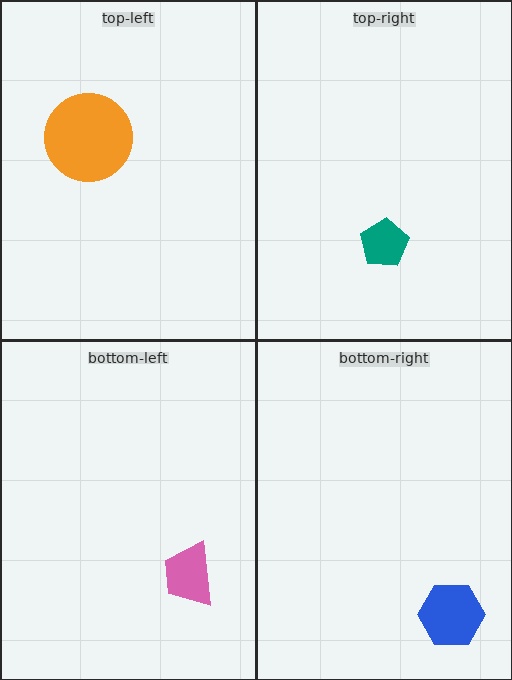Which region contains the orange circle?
The top-left region.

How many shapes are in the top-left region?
1.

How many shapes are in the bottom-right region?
1.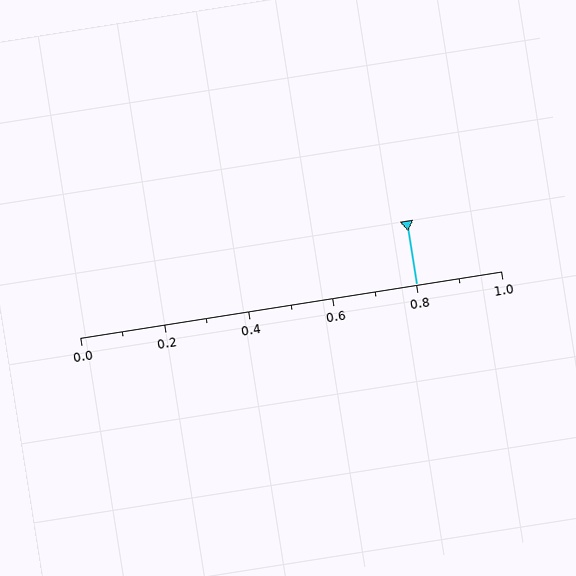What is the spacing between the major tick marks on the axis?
The major ticks are spaced 0.2 apart.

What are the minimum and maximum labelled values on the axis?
The axis runs from 0.0 to 1.0.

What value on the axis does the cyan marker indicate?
The marker indicates approximately 0.8.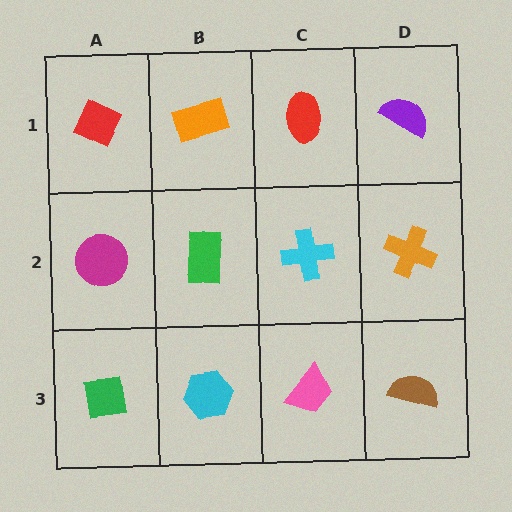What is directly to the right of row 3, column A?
A cyan hexagon.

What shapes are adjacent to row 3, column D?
An orange cross (row 2, column D), a pink trapezoid (row 3, column C).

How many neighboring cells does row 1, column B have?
3.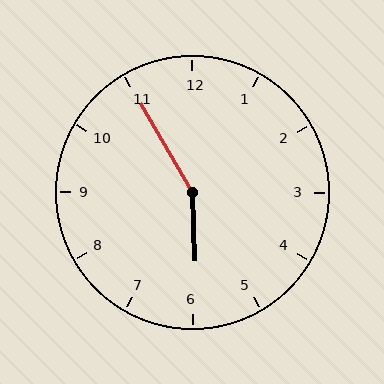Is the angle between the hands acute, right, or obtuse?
It is obtuse.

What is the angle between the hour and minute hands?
Approximately 152 degrees.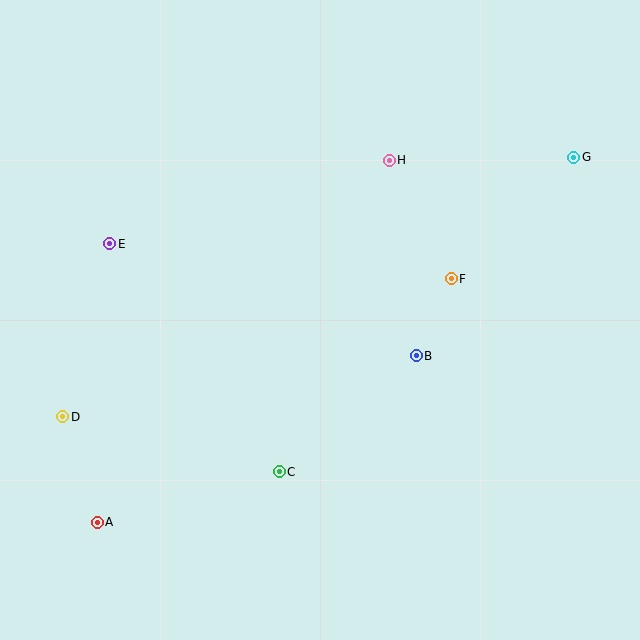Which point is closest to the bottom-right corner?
Point B is closest to the bottom-right corner.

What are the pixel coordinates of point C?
Point C is at (279, 472).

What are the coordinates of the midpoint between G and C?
The midpoint between G and C is at (426, 314).